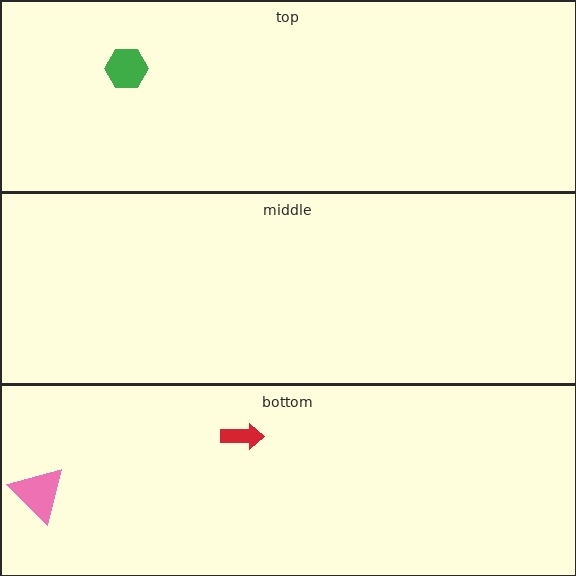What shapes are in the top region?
The green hexagon.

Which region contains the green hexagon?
The top region.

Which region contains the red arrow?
The bottom region.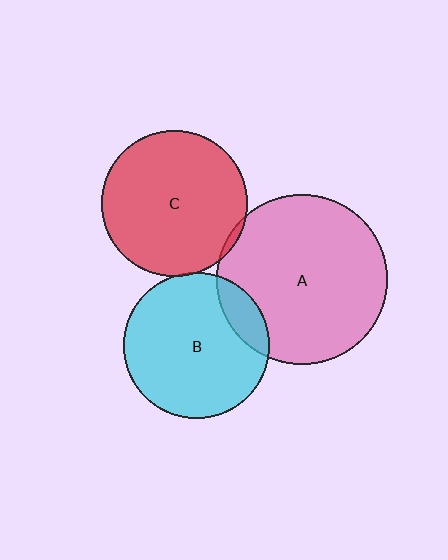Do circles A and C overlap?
Yes.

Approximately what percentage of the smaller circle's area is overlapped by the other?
Approximately 5%.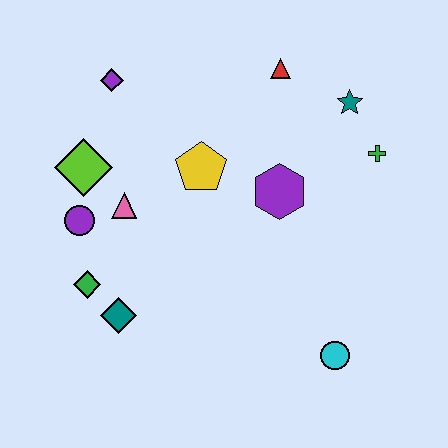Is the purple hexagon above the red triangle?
No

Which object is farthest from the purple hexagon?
The green diamond is farthest from the purple hexagon.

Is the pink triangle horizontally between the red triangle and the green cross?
No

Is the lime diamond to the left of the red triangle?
Yes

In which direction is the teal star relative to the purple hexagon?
The teal star is above the purple hexagon.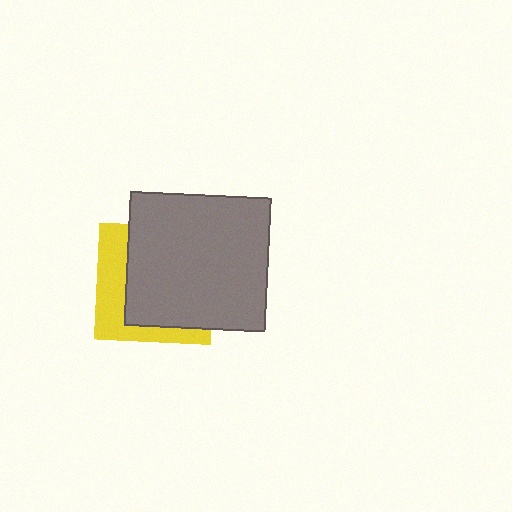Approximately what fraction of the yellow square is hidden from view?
Roughly 64% of the yellow square is hidden behind the gray rectangle.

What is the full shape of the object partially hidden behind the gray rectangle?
The partially hidden object is a yellow square.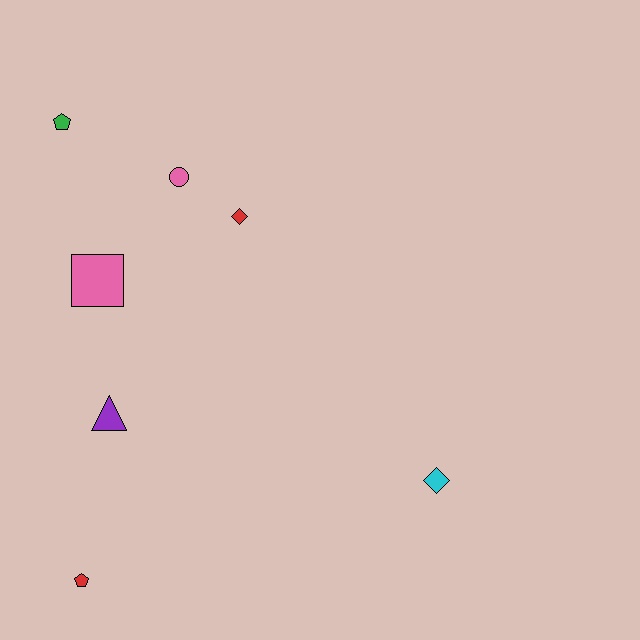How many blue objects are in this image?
There are no blue objects.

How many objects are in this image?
There are 7 objects.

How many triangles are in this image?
There is 1 triangle.